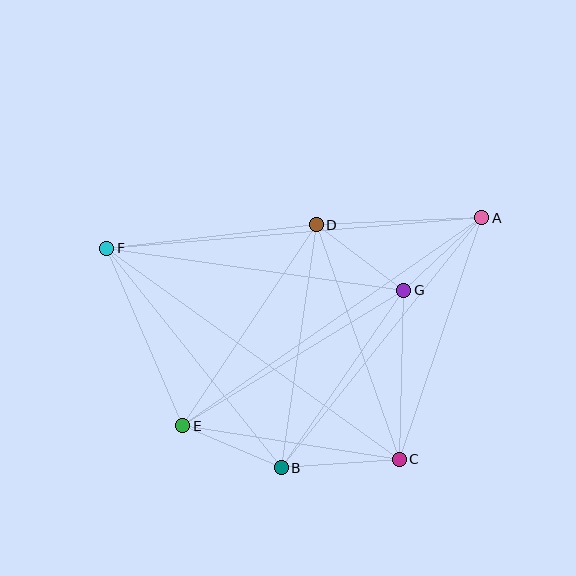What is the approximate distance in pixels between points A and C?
The distance between A and C is approximately 255 pixels.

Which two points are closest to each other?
Points A and G are closest to each other.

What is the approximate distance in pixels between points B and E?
The distance between B and E is approximately 107 pixels.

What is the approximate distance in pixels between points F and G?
The distance between F and G is approximately 300 pixels.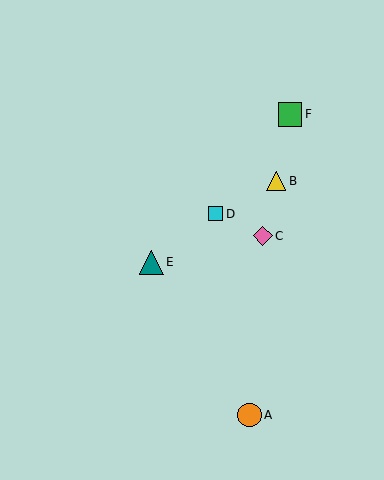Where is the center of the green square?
The center of the green square is at (290, 114).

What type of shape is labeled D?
Shape D is a cyan square.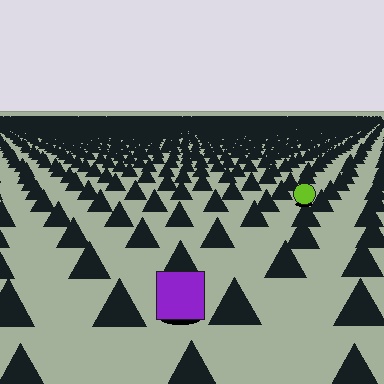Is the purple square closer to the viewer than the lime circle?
Yes. The purple square is closer — you can tell from the texture gradient: the ground texture is coarser near it.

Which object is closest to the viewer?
The purple square is closest. The texture marks near it are larger and more spread out.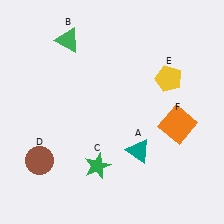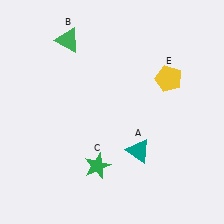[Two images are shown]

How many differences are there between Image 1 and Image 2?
There are 2 differences between the two images.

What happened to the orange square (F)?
The orange square (F) was removed in Image 2. It was in the bottom-right area of Image 1.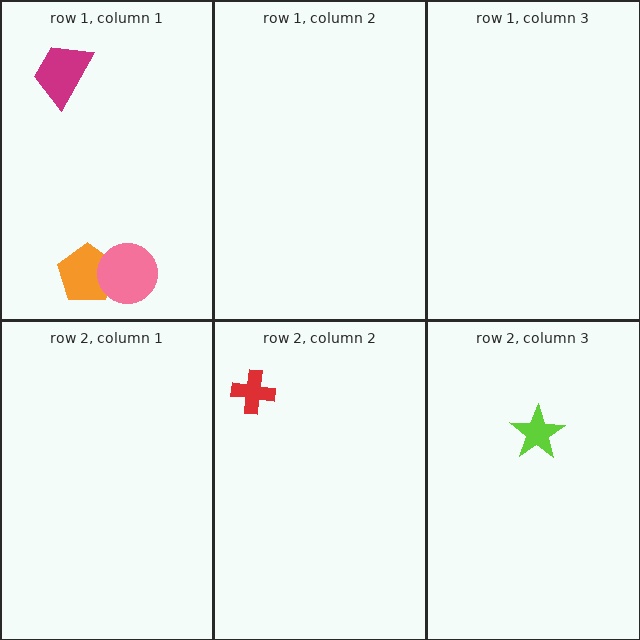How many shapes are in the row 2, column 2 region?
1.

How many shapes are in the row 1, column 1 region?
3.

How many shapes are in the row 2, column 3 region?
1.